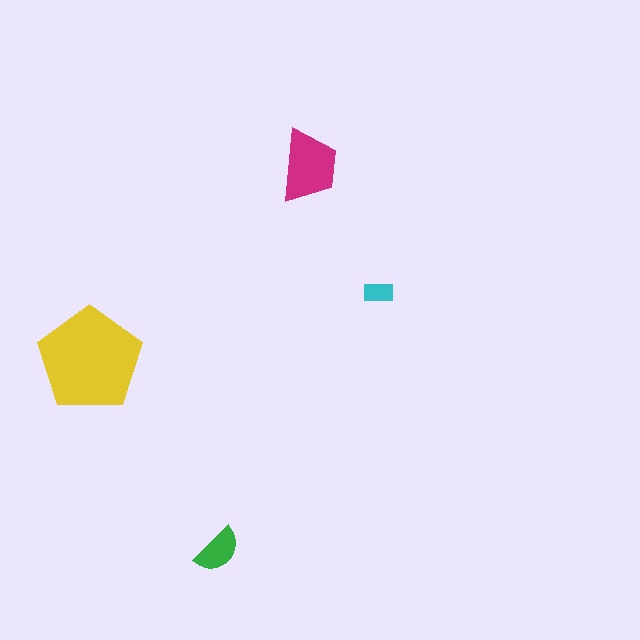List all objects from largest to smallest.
The yellow pentagon, the magenta trapezoid, the green semicircle, the cyan rectangle.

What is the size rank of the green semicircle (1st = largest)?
3rd.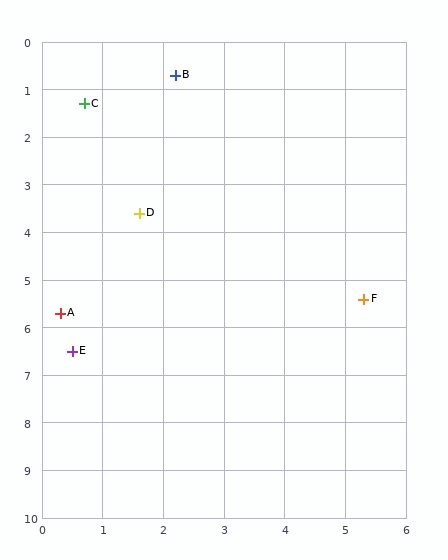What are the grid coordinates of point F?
Point F is at approximately (5.3, 5.4).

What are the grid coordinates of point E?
Point E is at approximately (0.5, 6.5).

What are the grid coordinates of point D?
Point D is at approximately (1.6, 3.6).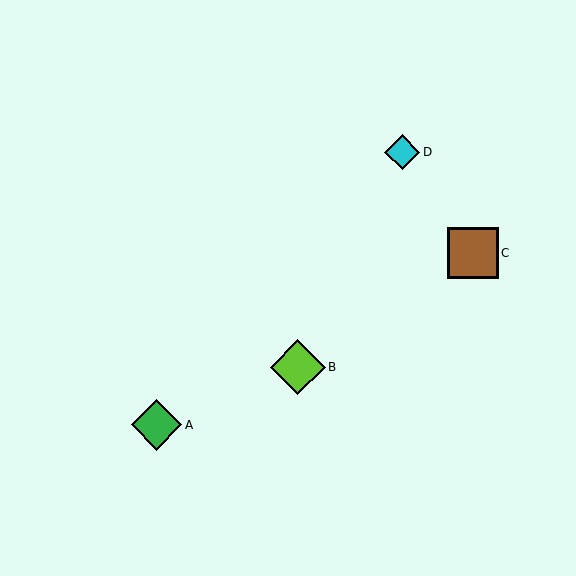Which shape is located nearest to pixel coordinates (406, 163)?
The cyan diamond (labeled D) at (402, 152) is nearest to that location.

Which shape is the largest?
The lime diamond (labeled B) is the largest.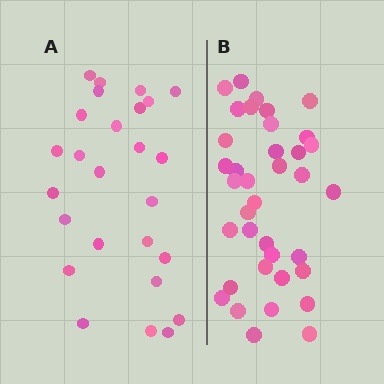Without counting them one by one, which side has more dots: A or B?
Region B (the right region) has more dots.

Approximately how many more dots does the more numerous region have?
Region B has roughly 12 or so more dots than region A.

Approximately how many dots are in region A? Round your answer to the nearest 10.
About 30 dots. (The exact count is 26, which rounds to 30.)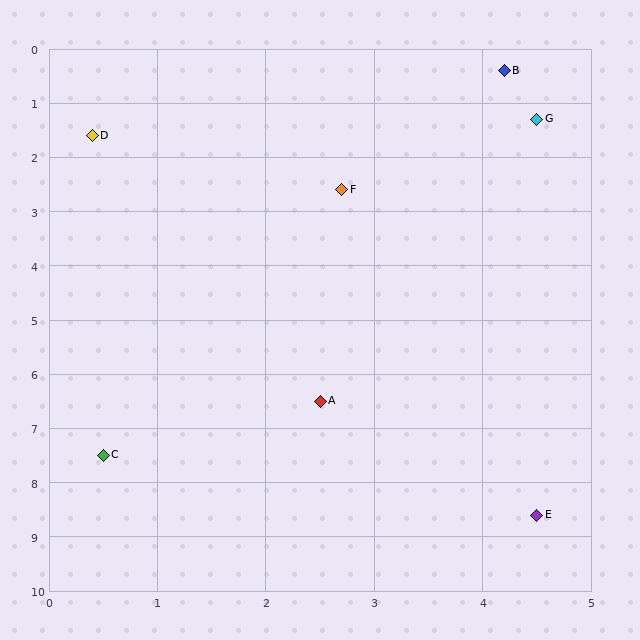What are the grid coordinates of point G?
Point G is at approximately (4.5, 1.3).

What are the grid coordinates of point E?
Point E is at approximately (4.5, 8.6).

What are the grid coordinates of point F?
Point F is at approximately (2.7, 2.6).